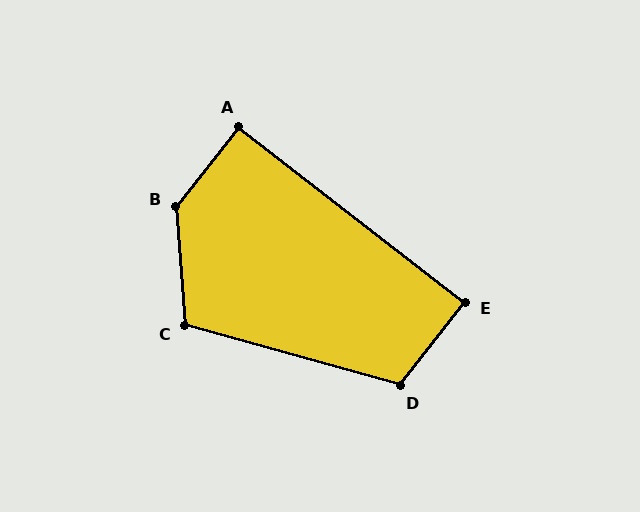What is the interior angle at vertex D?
Approximately 112 degrees (obtuse).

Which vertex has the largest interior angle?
B, at approximately 138 degrees.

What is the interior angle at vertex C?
Approximately 110 degrees (obtuse).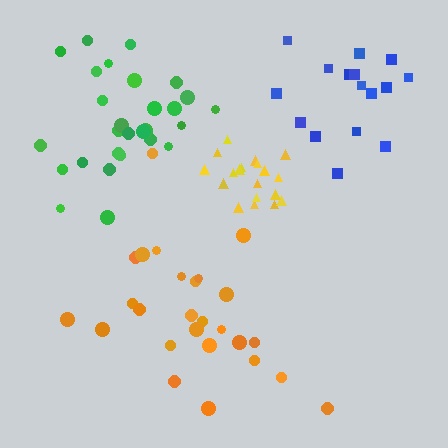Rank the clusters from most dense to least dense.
yellow, green, orange, blue.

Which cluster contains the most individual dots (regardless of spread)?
Green (28).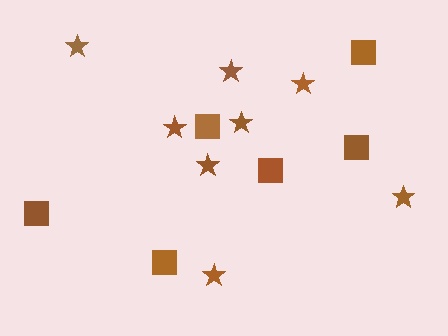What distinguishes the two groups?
There are 2 groups: one group of squares (6) and one group of stars (8).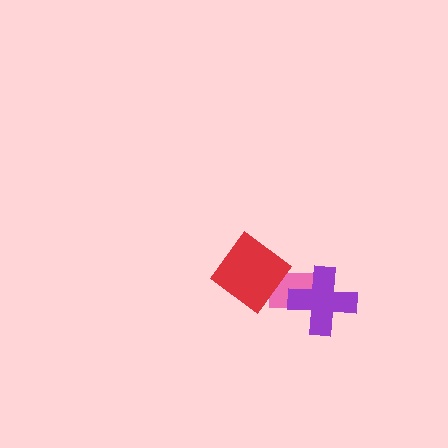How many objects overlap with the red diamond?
1 object overlaps with the red diamond.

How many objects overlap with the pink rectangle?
2 objects overlap with the pink rectangle.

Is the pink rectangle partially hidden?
Yes, it is partially covered by another shape.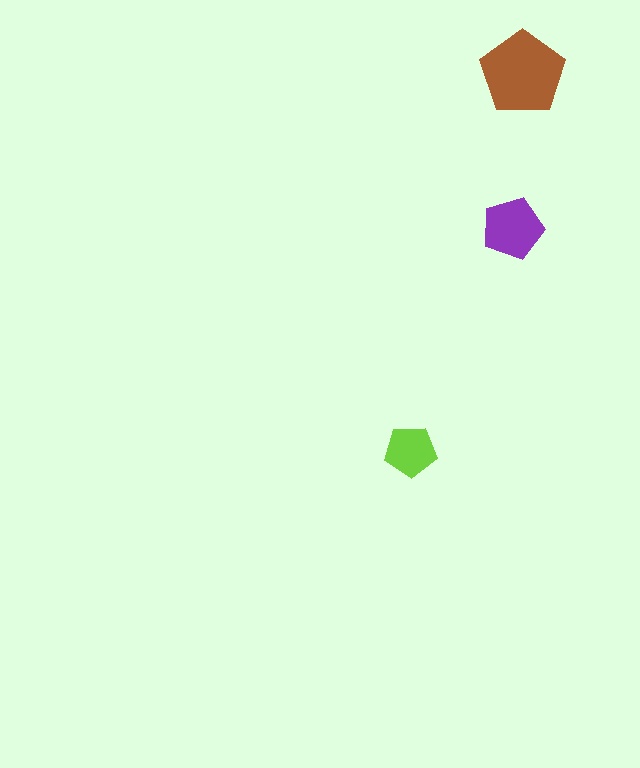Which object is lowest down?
The lime pentagon is bottommost.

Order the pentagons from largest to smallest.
the brown one, the purple one, the lime one.